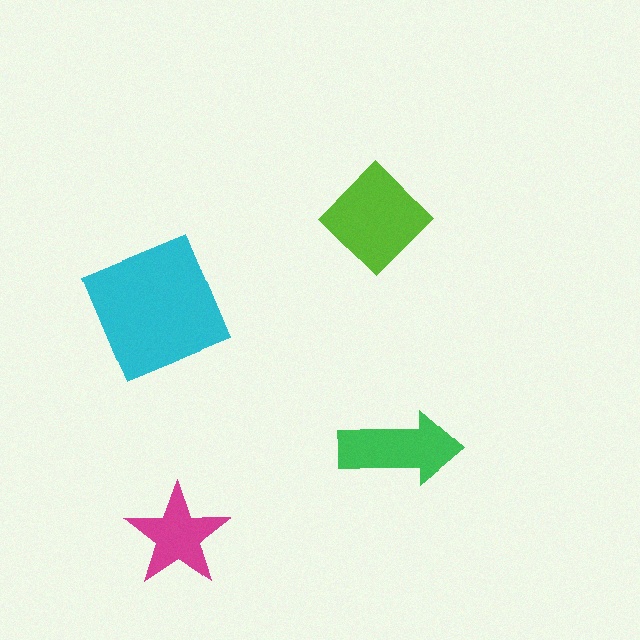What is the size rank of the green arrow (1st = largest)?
3rd.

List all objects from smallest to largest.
The magenta star, the green arrow, the lime diamond, the cyan square.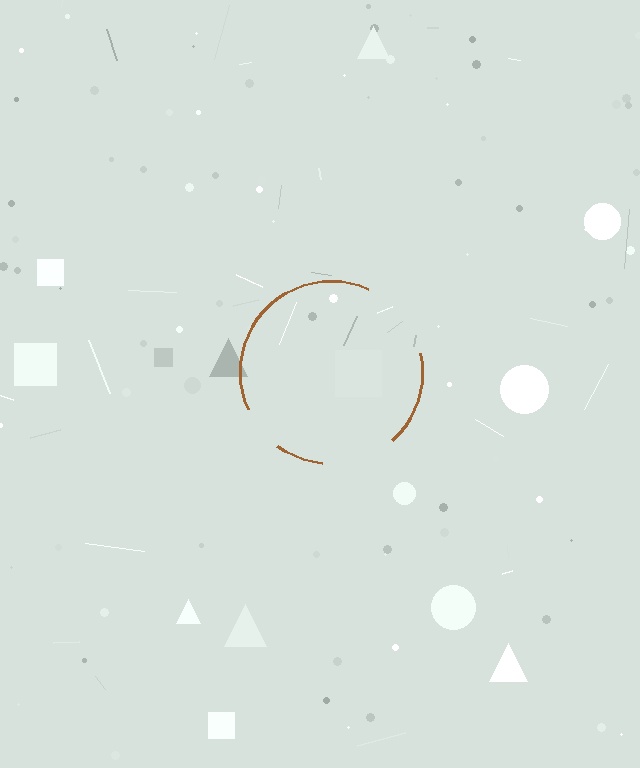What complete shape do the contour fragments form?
The contour fragments form a circle.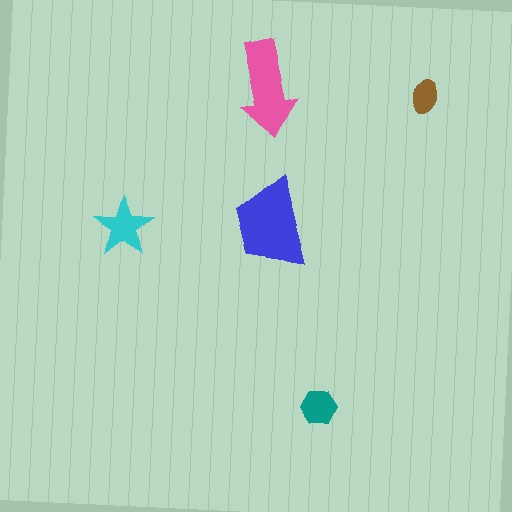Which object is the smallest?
The brown ellipse.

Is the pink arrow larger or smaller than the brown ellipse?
Larger.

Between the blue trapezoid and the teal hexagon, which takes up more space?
The blue trapezoid.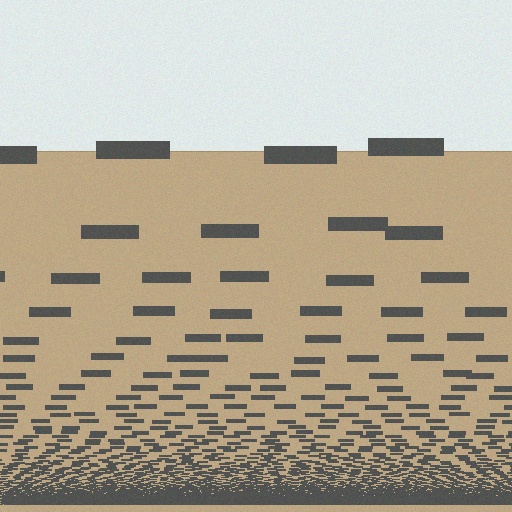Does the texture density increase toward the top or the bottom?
Density increases toward the bottom.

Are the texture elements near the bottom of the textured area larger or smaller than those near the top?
Smaller. The gradient is inverted — elements near the bottom are smaller and denser.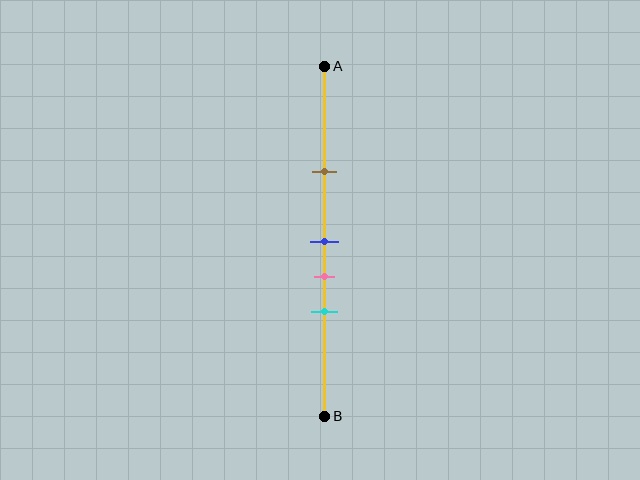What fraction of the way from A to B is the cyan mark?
The cyan mark is approximately 70% (0.7) of the way from A to B.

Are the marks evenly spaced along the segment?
No, the marks are not evenly spaced.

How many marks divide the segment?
There are 4 marks dividing the segment.